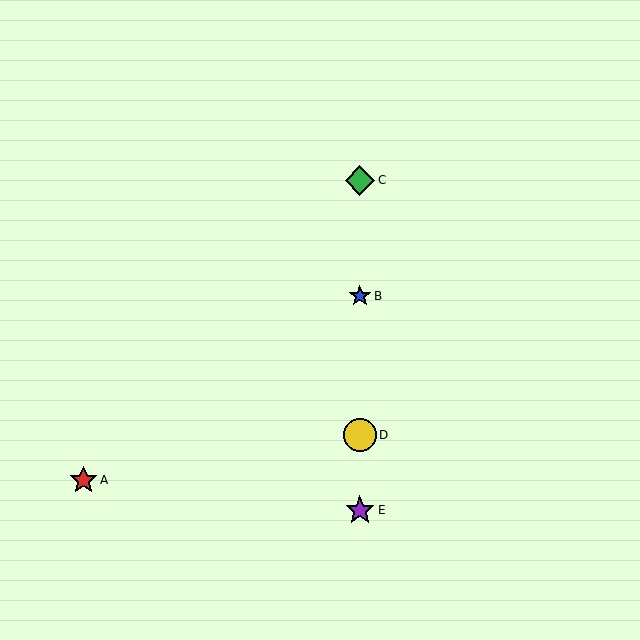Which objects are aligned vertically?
Objects B, C, D, E are aligned vertically.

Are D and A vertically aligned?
No, D is at x≈360 and A is at x≈83.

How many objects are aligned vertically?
4 objects (B, C, D, E) are aligned vertically.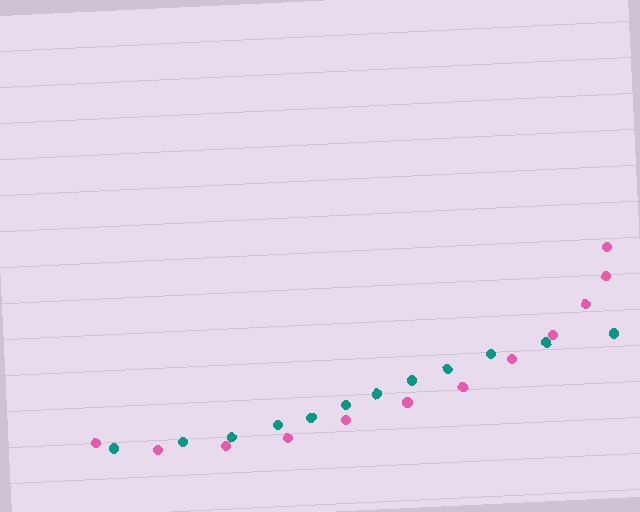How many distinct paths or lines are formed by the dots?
There are 2 distinct paths.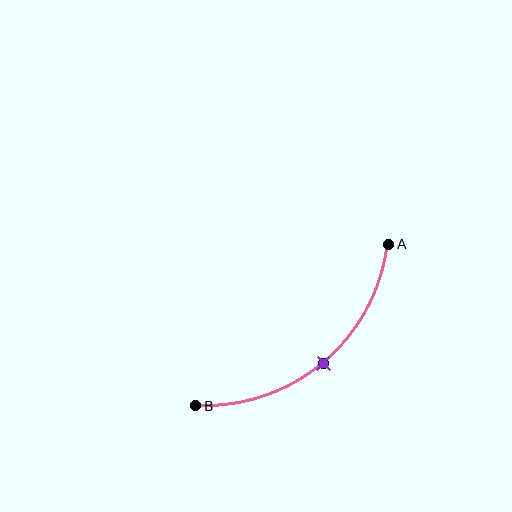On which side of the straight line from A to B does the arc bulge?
The arc bulges below and to the right of the straight line connecting A and B.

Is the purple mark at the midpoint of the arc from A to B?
Yes. The purple mark lies on the arc at equal arc-length from both A and B — it is the arc midpoint.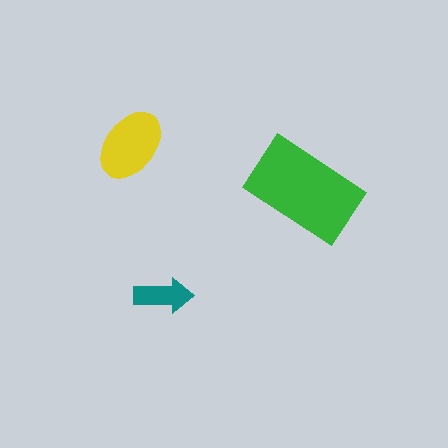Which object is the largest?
The green rectangle.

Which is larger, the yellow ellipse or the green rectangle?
The green rectangle.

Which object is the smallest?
The teal arrow.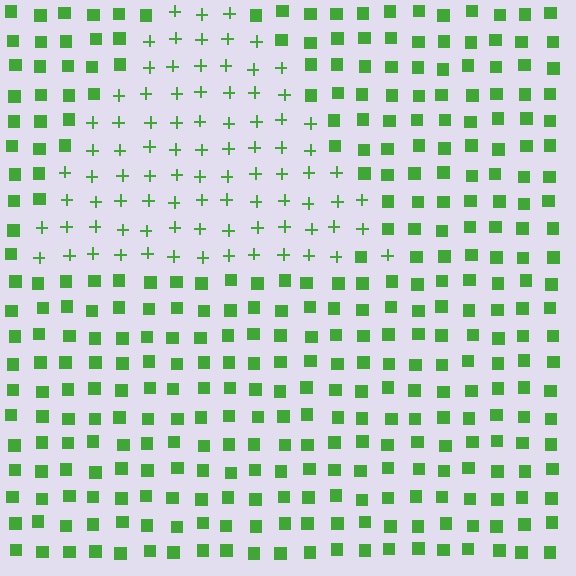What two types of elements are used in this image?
The image uses plus signs inside the triangle region and squares outside it.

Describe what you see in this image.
The image is filled with small green elements arranged in a uniform grid. A triangle-shaped region contains plus signs, while the surrounding area contains squares. The boundary is defined purely by the change in element shape.